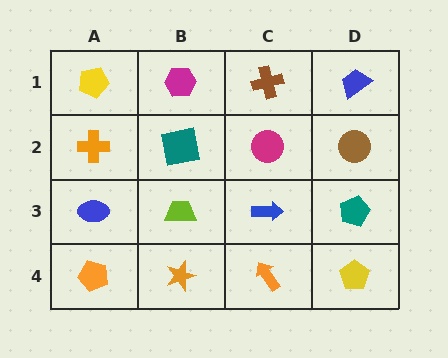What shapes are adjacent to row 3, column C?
A magenta circle (row 2, column C), an orange arrow (row 4, column C), a lime trapezoid (row 3, column B), a teal pentagon (row 3, column D).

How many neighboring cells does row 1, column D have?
2.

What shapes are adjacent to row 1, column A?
An orange cross (row 2, column A), a magenta hexagon (row 1, column B).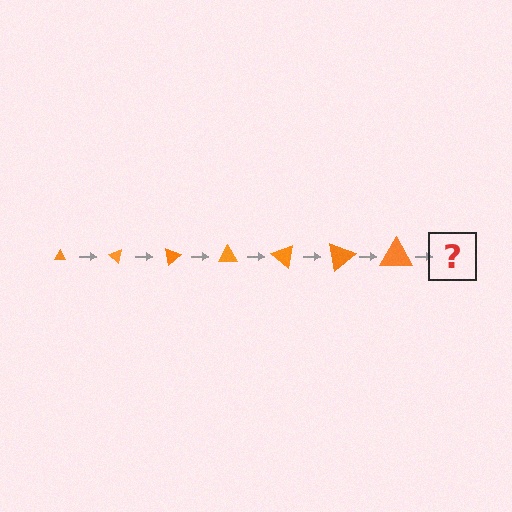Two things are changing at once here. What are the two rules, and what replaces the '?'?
The two rules are that the triangle grows larger each step and it rotates 40 degrees each step. The '?' should be a triangle, larger than the previous one and rotated 280 degrees from the start.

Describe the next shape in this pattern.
It should be a triangle, larger than the previous one and rotated 280 degrees from the start.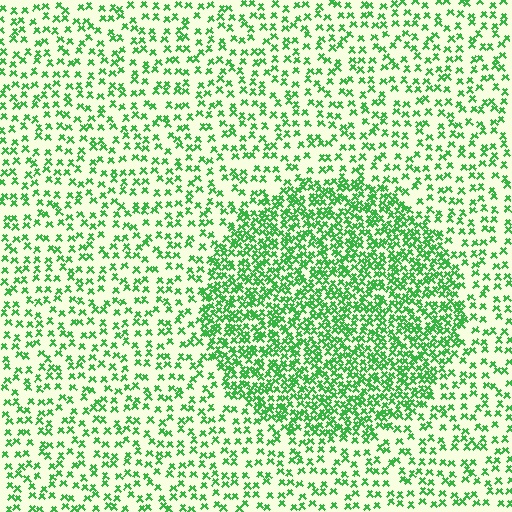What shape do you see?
I see a circle.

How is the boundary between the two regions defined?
The boundary is defined by a change in element density (approximately 2.3x ratio). All elements are the same color, size, and shape.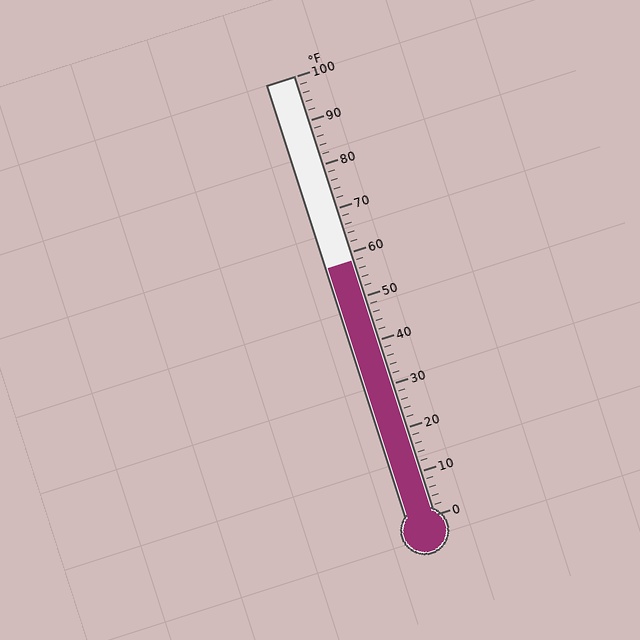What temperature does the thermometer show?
The thermometer shows approximately 58°F.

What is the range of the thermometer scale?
The thermometer scale ranges from 0°F to 100°F.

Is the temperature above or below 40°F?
The temperature is above 40°F.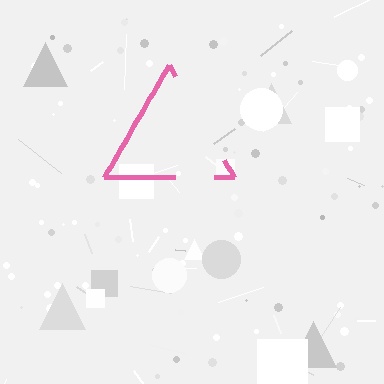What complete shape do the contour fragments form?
The contour fragments form a triangle.